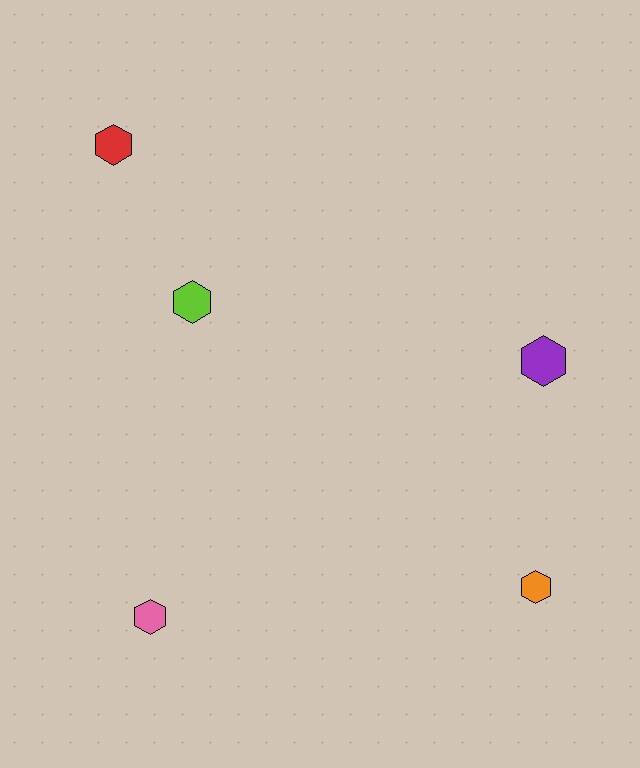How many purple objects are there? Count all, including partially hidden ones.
There is 1 purple object.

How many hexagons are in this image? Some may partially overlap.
There are 5 hexagons.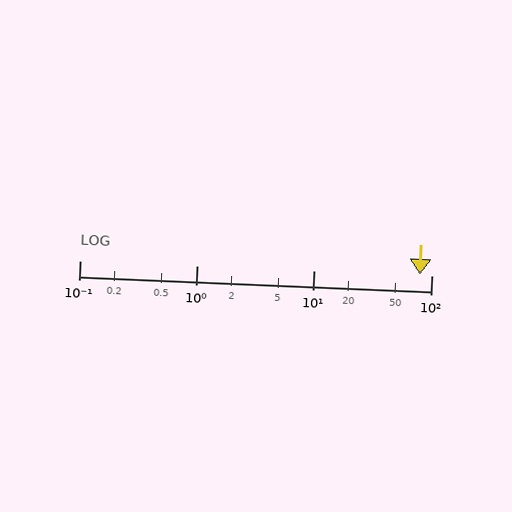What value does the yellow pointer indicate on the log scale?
The pointer indicates approximately 80.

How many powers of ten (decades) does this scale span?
The scale spans 3 decades, from 0.1 to 100.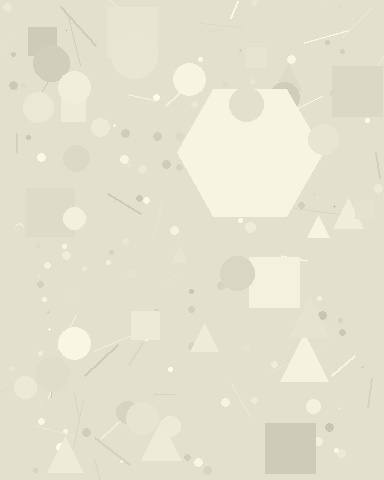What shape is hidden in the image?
A hexagon is hidden in the image.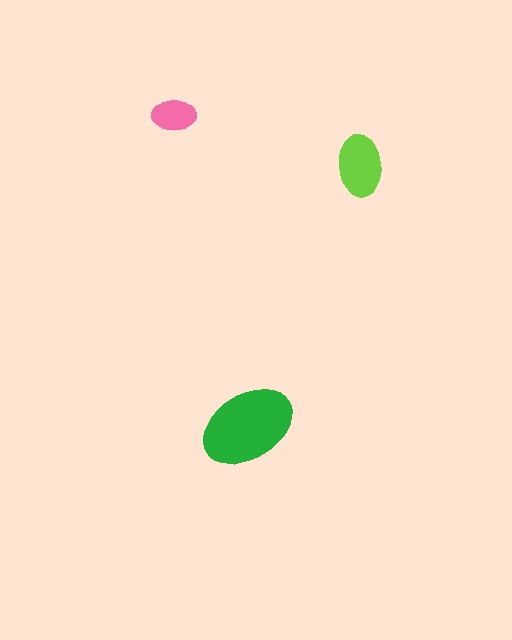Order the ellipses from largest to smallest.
the green one, the lime one, the pink one.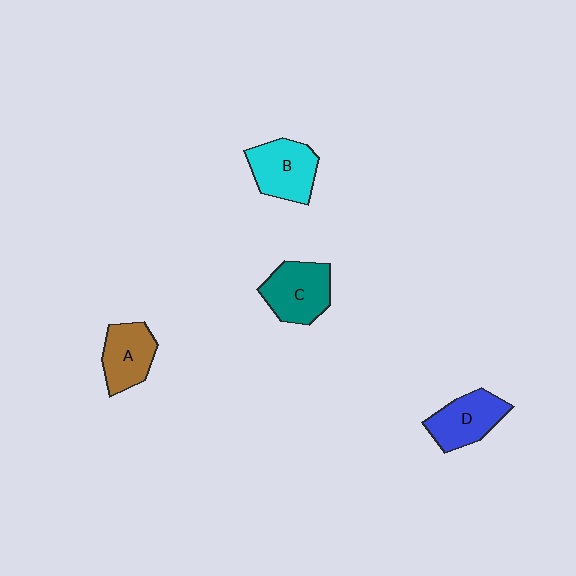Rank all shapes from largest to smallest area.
From largest to smallest: C (teal), B (cyan), D (blue), A (brown).